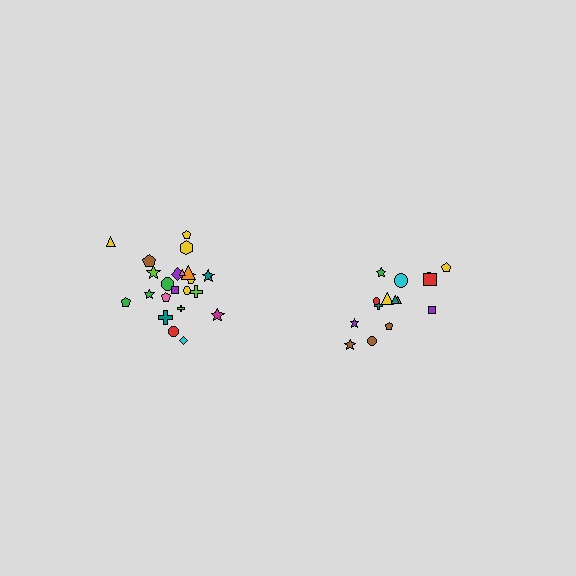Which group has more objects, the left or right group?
The left group.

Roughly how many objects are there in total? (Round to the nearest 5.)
Roughly 40 objects in total.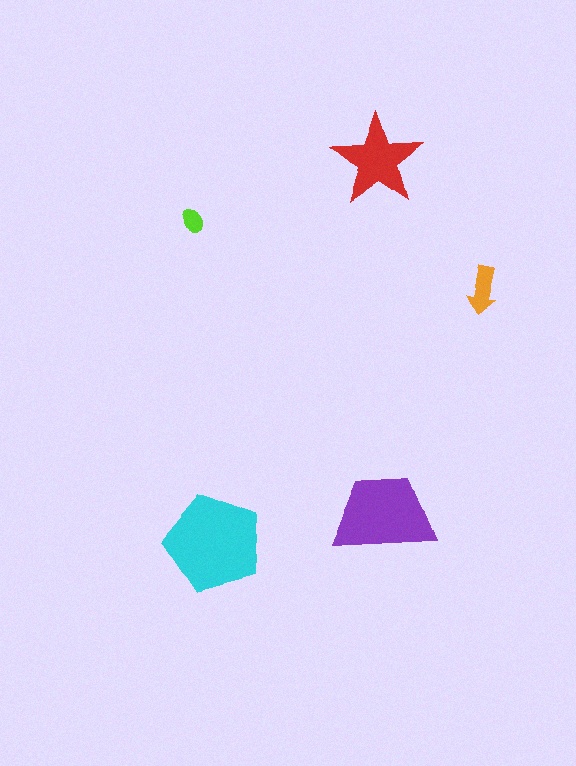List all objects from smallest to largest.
The lime ellipse, the orange arrow, the red star, the purple trapezoid, the cyan pentagon.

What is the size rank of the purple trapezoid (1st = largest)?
2nd.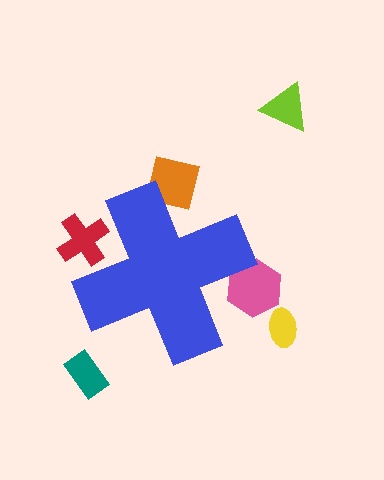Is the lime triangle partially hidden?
No, the lime triangle is fully visible.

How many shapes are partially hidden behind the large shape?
3 shapes are partially hidden.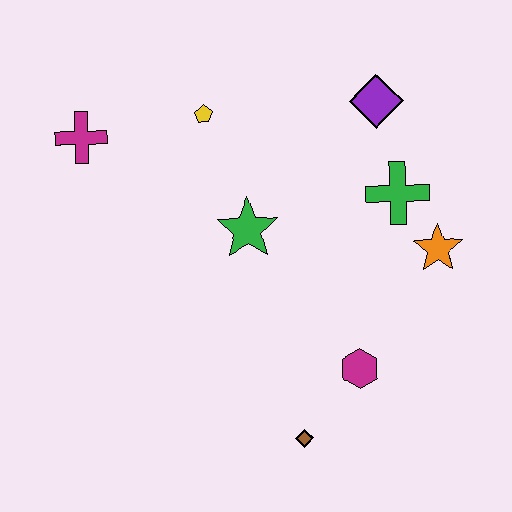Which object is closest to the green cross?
The orange star is closest to the green cross.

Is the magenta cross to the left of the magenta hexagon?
Yes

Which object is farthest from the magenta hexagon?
The magenta cross is farthest from the magenta hexagon.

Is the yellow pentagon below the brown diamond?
No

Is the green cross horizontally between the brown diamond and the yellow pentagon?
No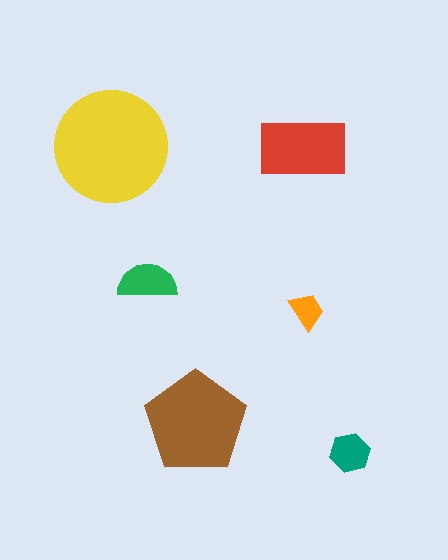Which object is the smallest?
The orange trapezoid.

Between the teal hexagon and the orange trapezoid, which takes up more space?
The teal hexagon.